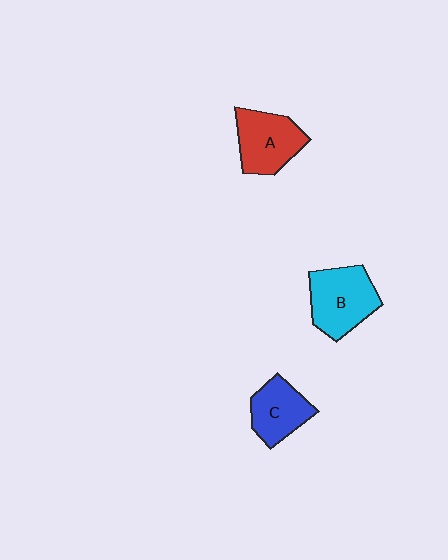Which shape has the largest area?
Shape B (cyan).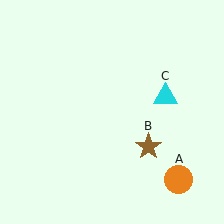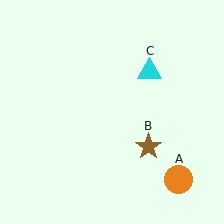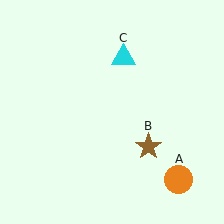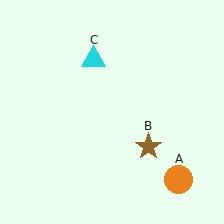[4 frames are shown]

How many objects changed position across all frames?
1 object changed position: cyan triangle (object C).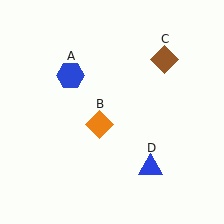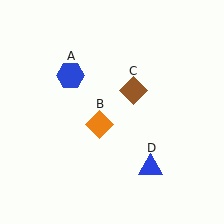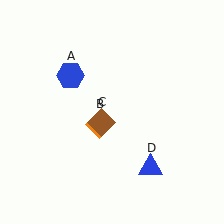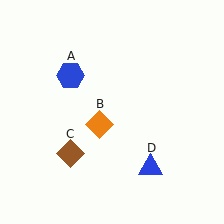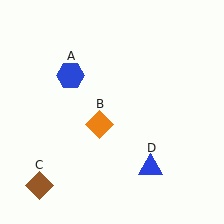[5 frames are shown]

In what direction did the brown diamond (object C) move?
The brown diamond (object C) moved down and to the left.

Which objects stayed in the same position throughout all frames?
Blue hexagon (object A) and orange diamond (object B) and blue triangle (object D) remained stationary.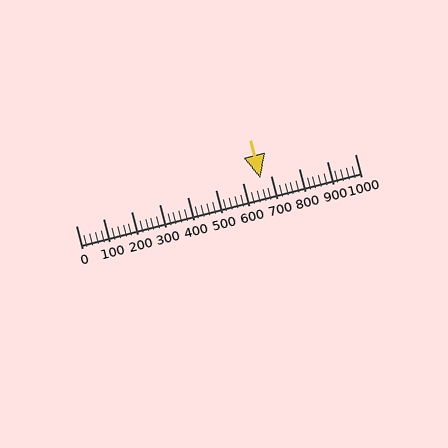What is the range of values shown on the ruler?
The ruler shows values from 0 to 1000.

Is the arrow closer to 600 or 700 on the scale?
The arrow is closer to 700.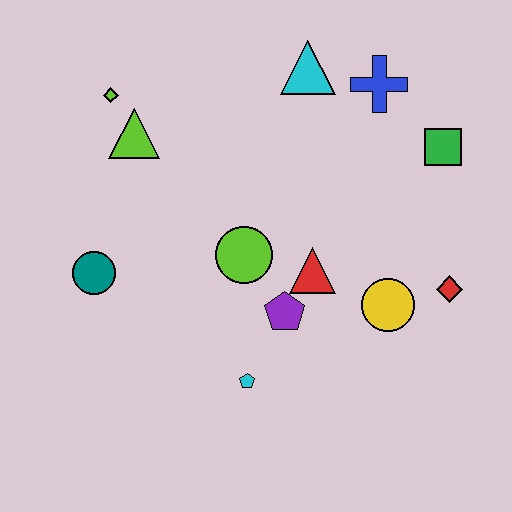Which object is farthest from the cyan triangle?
The cyan pentagon is farthest from the cyan triangle.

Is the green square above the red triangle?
Yes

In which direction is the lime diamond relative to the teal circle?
The lime diamond is above the teal circle.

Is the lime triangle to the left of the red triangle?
Yes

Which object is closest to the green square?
The blue cross is closest to the green square.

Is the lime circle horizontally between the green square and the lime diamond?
Yes